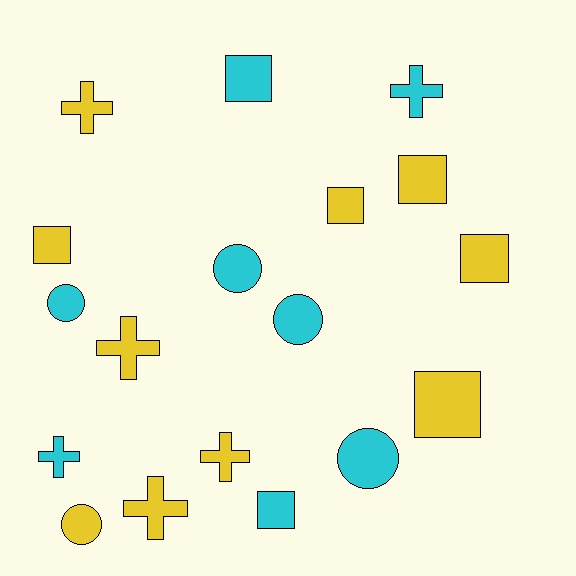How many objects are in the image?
There are 18 objects.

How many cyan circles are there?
There are 4 cyan circles.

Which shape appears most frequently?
Square, with 7 objects.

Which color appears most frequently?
Yellow, with 10 objects.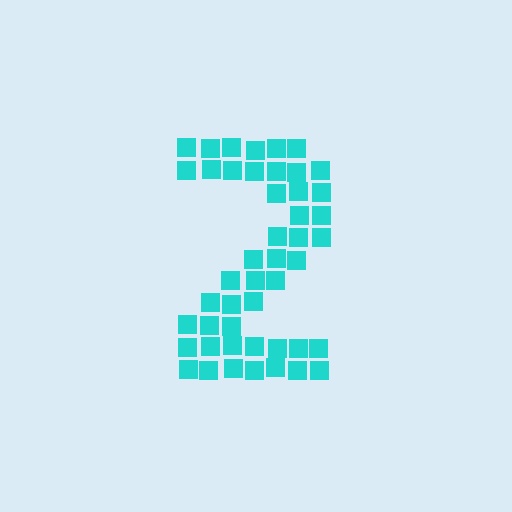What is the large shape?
The large shape is the digit 2.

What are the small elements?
The small elements are squares.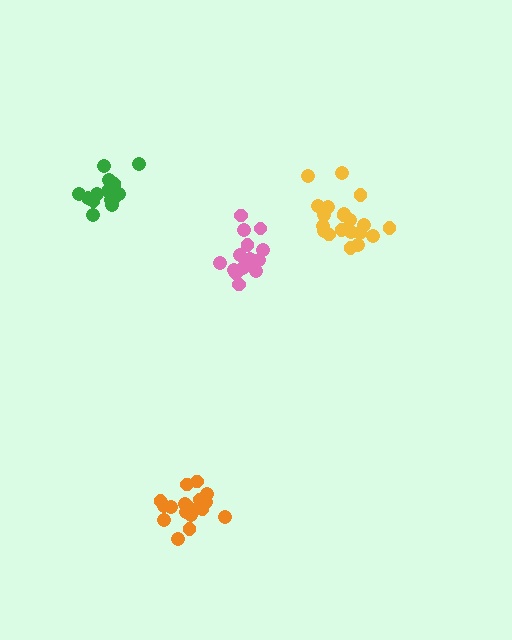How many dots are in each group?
Group 1: 15 dots, Group 2: 15 dots, Group 3: 20 dots, Group 4: 20 dots (70 total).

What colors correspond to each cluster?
The clusters are colored: green, pink, yellow, orange.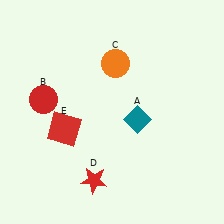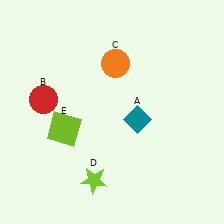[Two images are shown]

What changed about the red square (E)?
In Image 1, E is red. In Image 2, it changed to lime.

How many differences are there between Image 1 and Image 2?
There are 2 differences between the two images.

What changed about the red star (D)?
In Image 1, D is red. In Image 2, it changed to lime.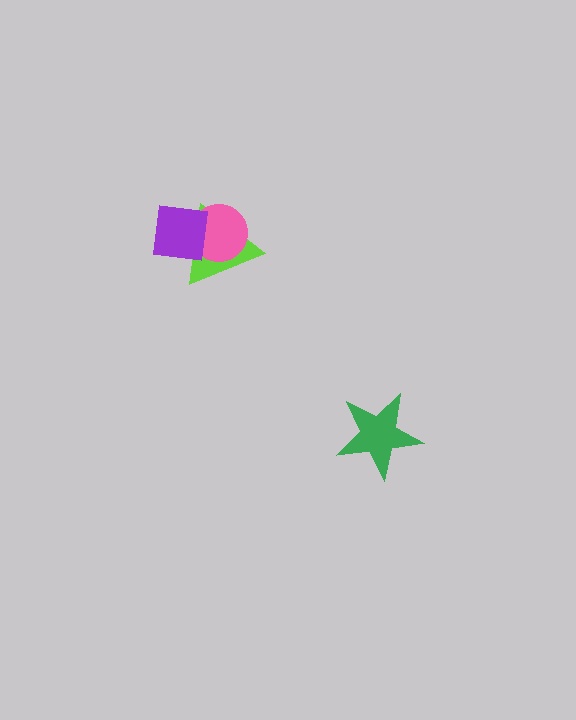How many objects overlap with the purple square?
2 objects overlap with the purple square.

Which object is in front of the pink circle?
The purple square is in front of the pink circle.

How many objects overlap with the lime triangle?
2 objects overlap with the lime triangle.